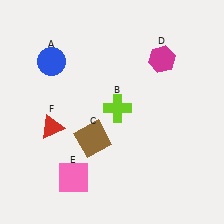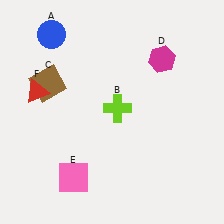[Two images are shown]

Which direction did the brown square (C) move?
The brown square (C) moved up.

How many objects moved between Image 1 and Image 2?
3 objects moved between the two images.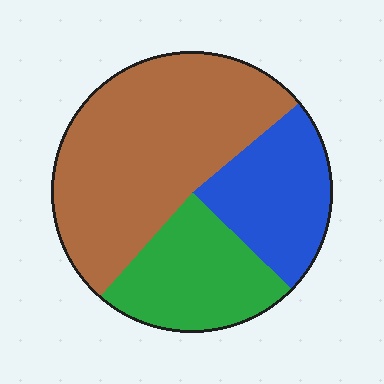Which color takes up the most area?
Brown, at roughly 55%.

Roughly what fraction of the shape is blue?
Blue takes up about one quarter (1/4) of the shape.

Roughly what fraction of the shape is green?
Green takes up about one quarter (1/4) of the shape.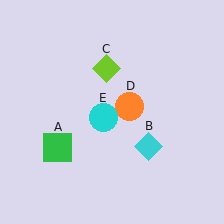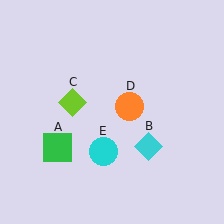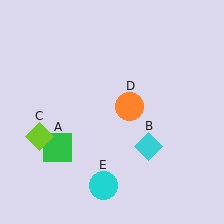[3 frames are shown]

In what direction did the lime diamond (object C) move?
The lime diamond (object C) moved down and to the left.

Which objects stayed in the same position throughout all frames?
Green square (object A) and cyan diamond (object B) and orange circle (object D) remained stationary.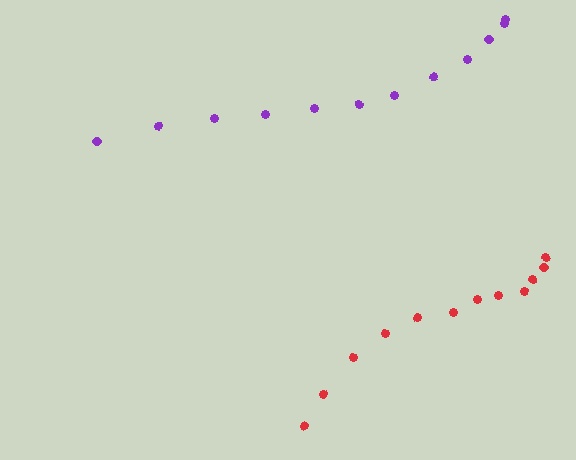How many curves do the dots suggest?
There are 2 distinct paths.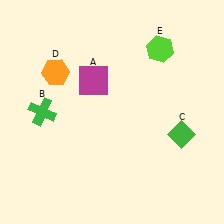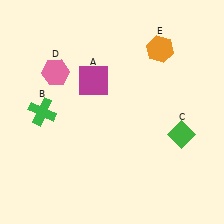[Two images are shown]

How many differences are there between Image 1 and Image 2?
There are 2 differences between the two images.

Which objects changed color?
D changed from orange to pink. E changed from lime to orange.